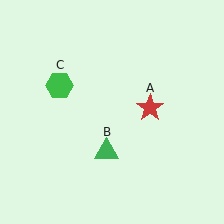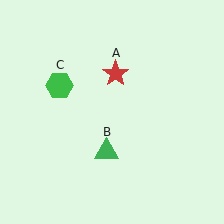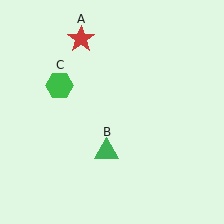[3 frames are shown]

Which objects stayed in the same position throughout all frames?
Green triangle (object B) and green hexagon (object C) remained stationary.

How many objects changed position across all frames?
1 object changed position: red star (object A).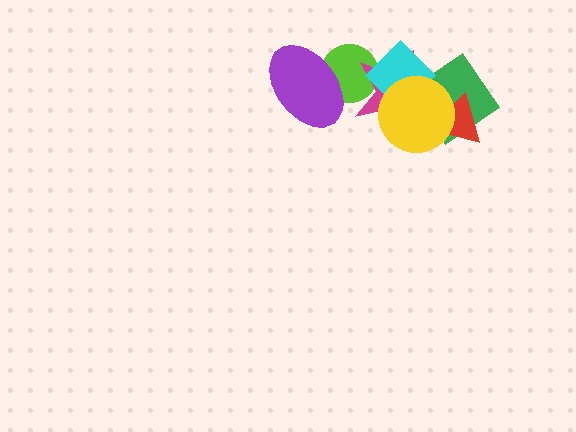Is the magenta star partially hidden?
Yes, it is partially covered by another shape.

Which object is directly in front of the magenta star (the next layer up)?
The green diamond is directly in front of the magenta star.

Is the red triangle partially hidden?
Yes, it is partially covered by another shape.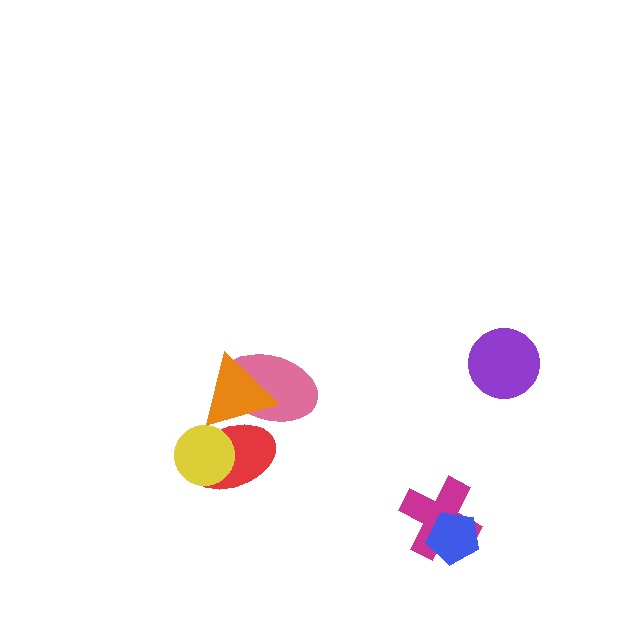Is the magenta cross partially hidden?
Yes, it is partially covered by another shape.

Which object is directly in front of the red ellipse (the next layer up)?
The pink ellipse is directly in front of the red ellipse.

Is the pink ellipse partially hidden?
Yes, it is partially covered by another shape.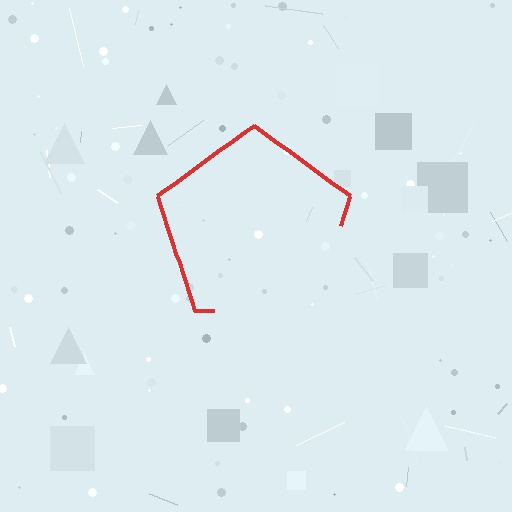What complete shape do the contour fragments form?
The contour fragments form a pentagon.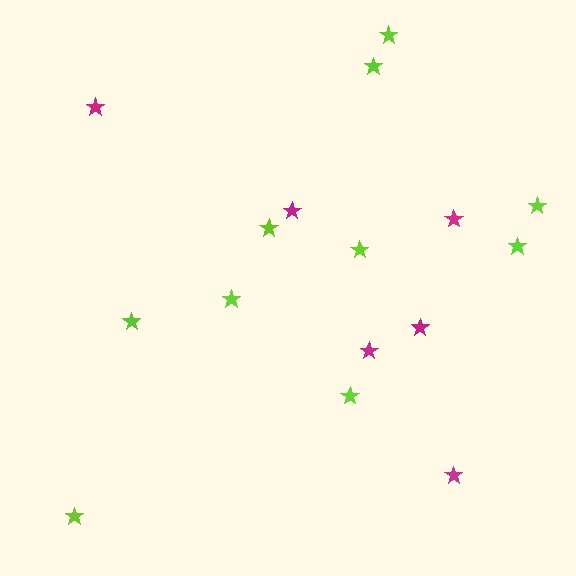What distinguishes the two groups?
There are 2 groups: one group of magenta stars (6) and one group of lime stars (10).